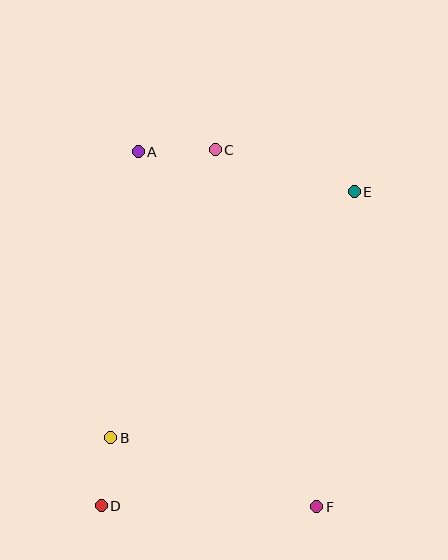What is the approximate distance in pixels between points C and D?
The distance between C and D is approximately 374 pixels.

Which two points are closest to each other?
Points B and D are closest to each other.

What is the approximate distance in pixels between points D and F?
The distance between D and F is approximately 215 pixels.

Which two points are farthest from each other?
Points D and E are farthest from each other.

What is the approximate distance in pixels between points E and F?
The distance between E and F is approximately 317 pixels.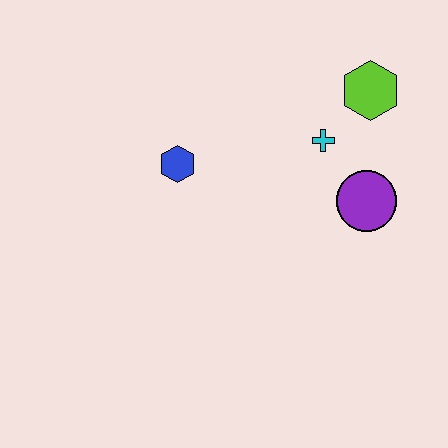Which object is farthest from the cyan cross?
The blue hexagon is farthest from the cyan cross.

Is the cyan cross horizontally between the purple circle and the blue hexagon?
Yes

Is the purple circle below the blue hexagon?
Yes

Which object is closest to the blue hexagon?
The cyan cross is closest to the blue hexagon.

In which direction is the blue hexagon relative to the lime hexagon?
The blue hexagon is to the left of the lime hexagon.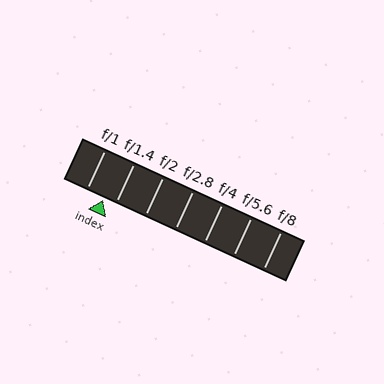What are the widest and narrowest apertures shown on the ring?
The widest aperture shown is f/1 and the narrowest is f/8.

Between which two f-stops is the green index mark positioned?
The index mark is between f/1 and f/1.4.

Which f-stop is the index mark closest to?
The index mark is closest to f/1.4.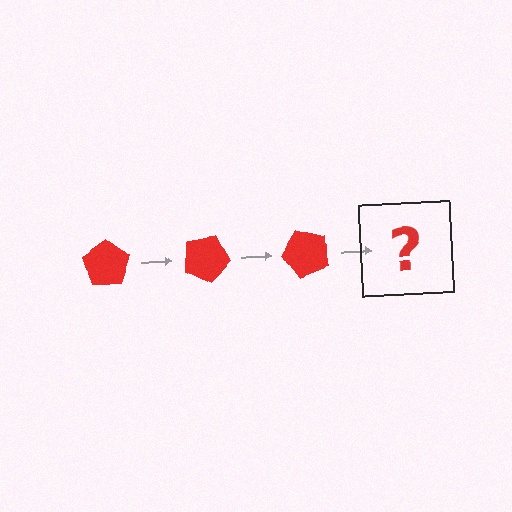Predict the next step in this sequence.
The next step is a red pentagon rotated 75 degrees.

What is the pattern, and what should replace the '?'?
The pattern is that the pentagon rotates 25 degrees each step. The '?' should be a red pentagon rotated 75 degrees.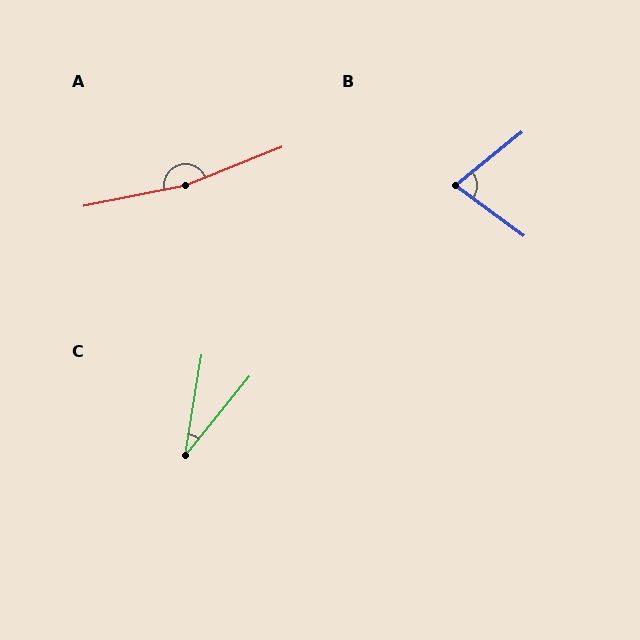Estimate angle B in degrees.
Approximately 74 degrees.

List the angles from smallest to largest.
C (30°), B (74°), A (169°).